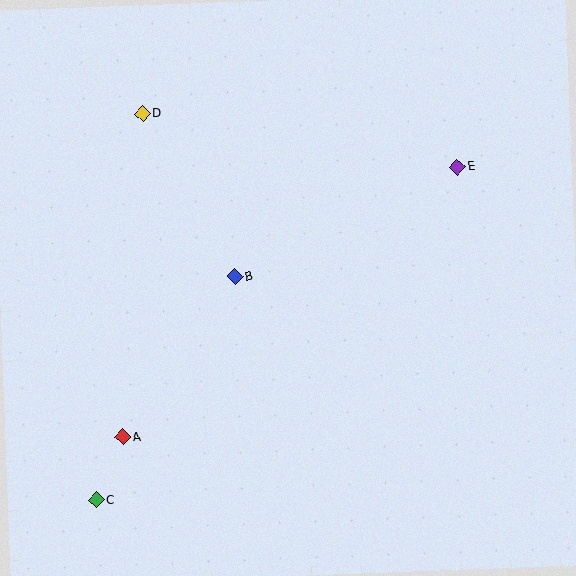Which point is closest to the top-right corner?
Point E is closest to the top-right corner.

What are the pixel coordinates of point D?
Point D is at (142, 113).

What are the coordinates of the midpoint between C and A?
The midpoint between C and A is at (109, 469).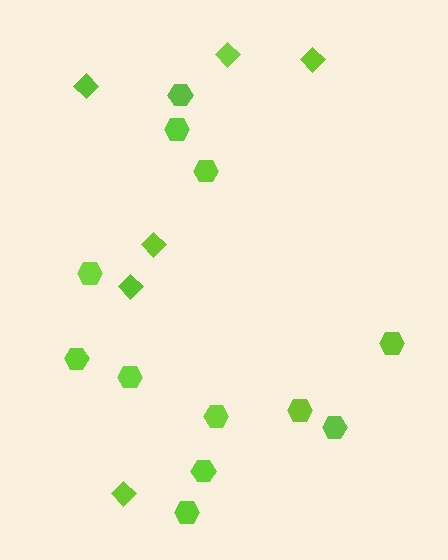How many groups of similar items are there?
There are 2 groups: one group of hexagons (12) and one group of diamonds (6).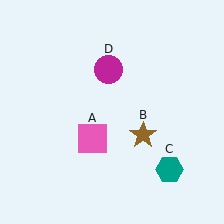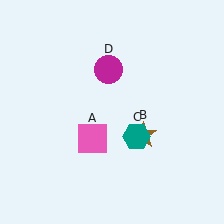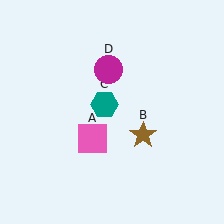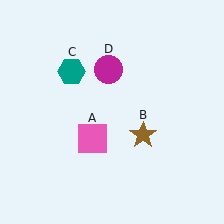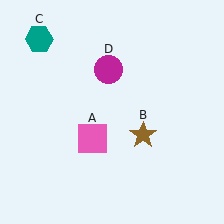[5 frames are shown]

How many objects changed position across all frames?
1 object changed position: teal hexagon (object C).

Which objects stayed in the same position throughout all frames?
Pink square (object A) and brown star (object B) and magenta circle (object D) remained stationary.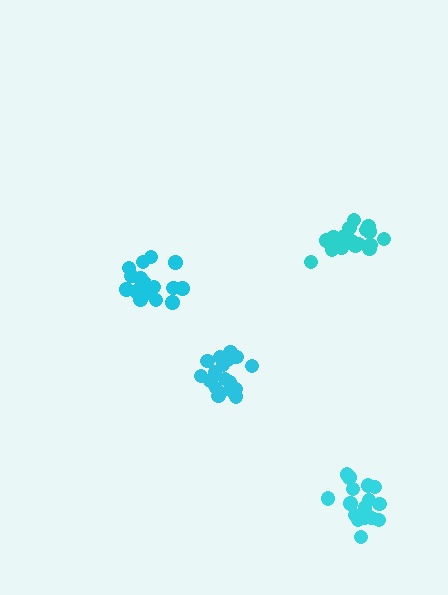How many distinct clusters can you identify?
There are 4 distinct clusters.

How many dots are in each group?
Group 1: 17 dots, Group 2: 18 dots, Group 3: 21 dots, Group 4: 17 dots (73 total).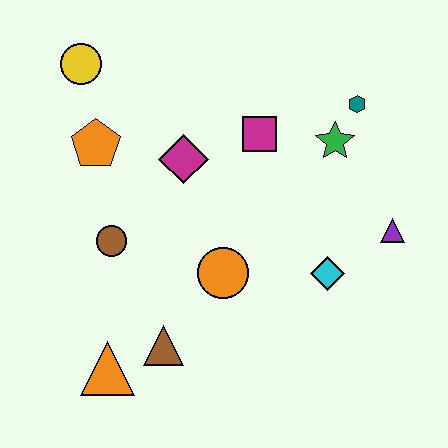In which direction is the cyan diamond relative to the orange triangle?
The cyan diamond is to the right of the orange triangle.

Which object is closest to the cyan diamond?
The purple triangle is closest to the cyan diamond.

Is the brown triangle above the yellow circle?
No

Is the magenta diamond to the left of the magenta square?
Yes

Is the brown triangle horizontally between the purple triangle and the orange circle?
No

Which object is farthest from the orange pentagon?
The purple triangle is farthest from the orange pentagon.